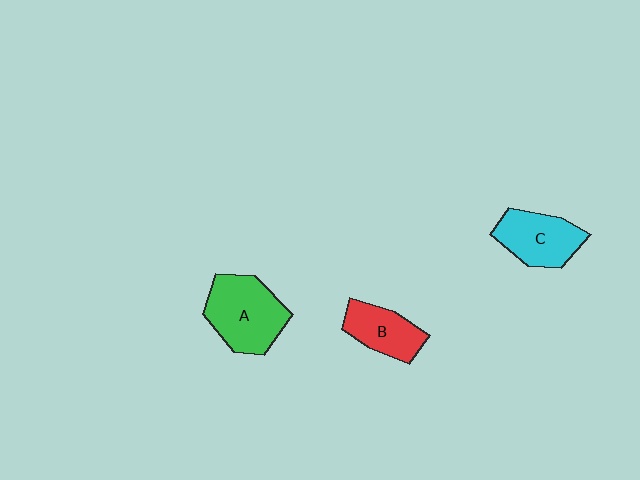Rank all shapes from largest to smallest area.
From largest to smallest: A (green), C (cyan), B (red).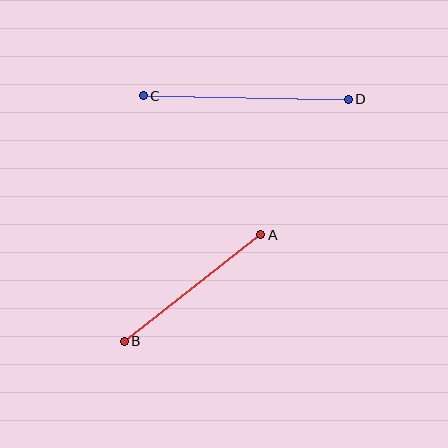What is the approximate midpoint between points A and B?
The midpoint is at approximately (192, 288) pixels.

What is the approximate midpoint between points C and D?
The midpoint is at approximately (246, 98) pixels.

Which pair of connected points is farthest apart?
Points C and D are farthest apart.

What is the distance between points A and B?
The distance is approximately 173 pixels.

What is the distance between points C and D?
The distance is approximately 205 pixels.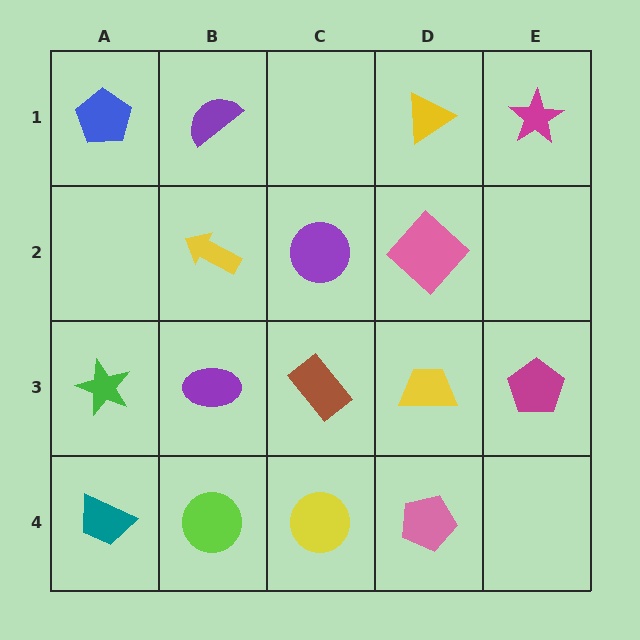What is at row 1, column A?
A blue pentagon.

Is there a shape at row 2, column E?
No, that cell is empty.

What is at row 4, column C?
A yellow circle.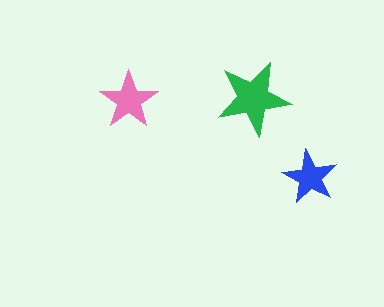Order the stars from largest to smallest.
the green one, the pink one, the blue one.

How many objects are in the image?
There are 3 objects in the image.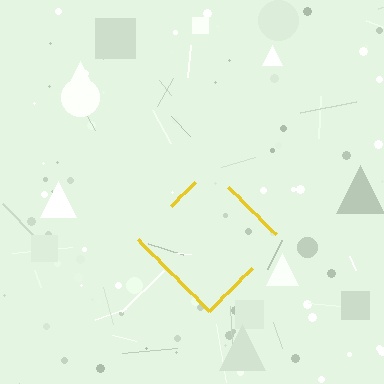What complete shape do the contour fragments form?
The contour fragments form a diamond.